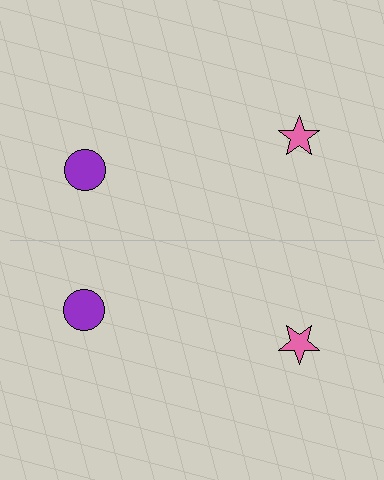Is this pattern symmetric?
Yes, this pattern has bilateral (reflection) symmetry.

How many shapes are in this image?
There are 4 shapes in this image.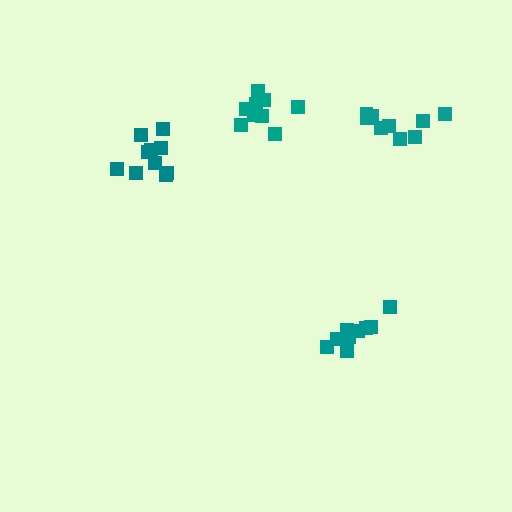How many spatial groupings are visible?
There are 4 spatial groupings.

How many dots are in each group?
Group 1: 10 dots, Group 2: 9 dots, Group 3: 9 dots, Group 4: 9 dots (37 total).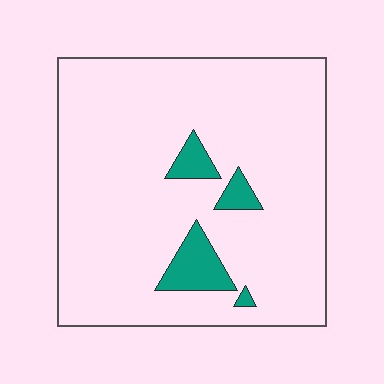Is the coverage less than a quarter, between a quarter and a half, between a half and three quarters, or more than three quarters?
Less than a quarter.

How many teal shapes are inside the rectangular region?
4.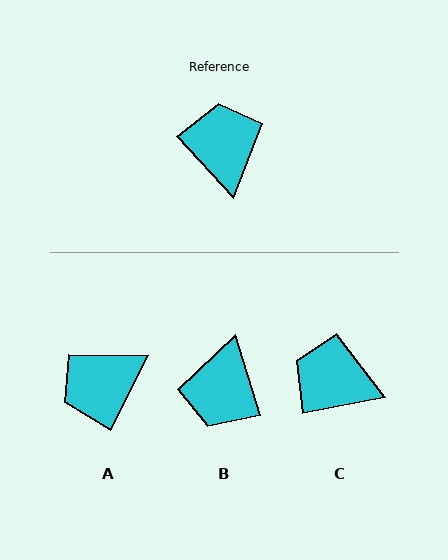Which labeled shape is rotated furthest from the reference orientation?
B, about 154 degrees away.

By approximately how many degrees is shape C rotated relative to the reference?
Approximately 58 degrees counter-clockwise.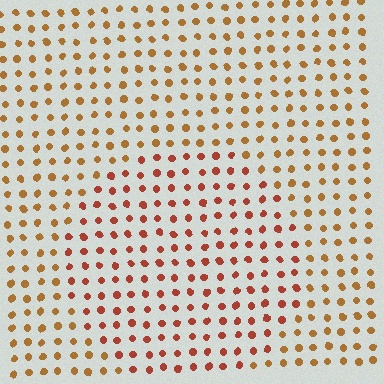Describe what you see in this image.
The image is filled with small brown elements in a uniform arrangement. A circle-shaped region is visible where the elements are tinted to a slightly different hue, forming a subtle color boundary.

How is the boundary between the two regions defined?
The boundary is defined purely by a slight shift in hue (about 26 degrees). Spacing, size, and orientation are identical on both sides.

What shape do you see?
I see a circle.